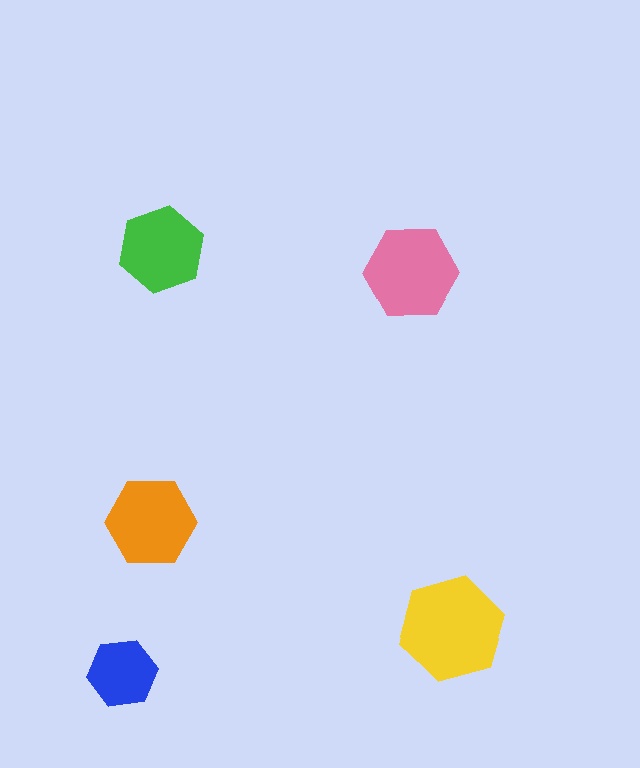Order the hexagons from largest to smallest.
the yellow one, the pink one, the orange one, the green one, the blue one.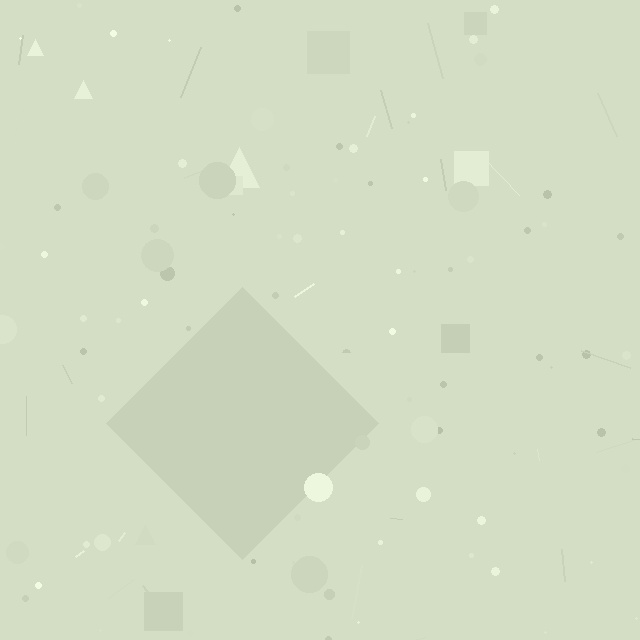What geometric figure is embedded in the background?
A diamond is embedded in the background.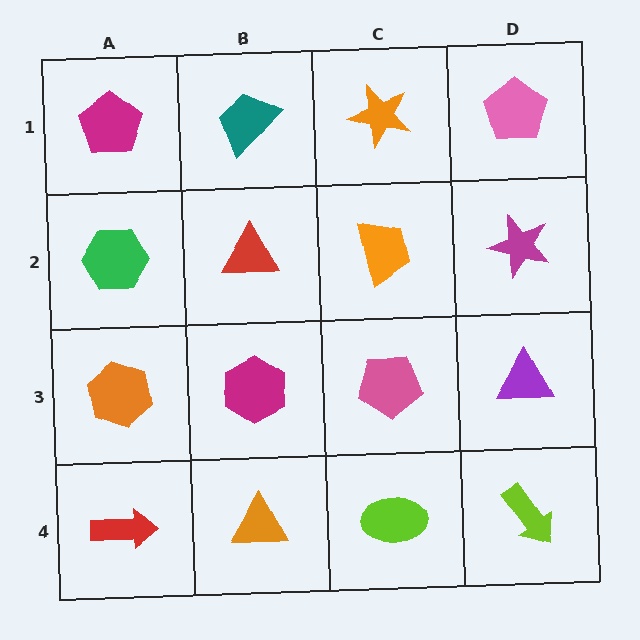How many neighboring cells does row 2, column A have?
3.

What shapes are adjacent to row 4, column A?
An orange hexagon (row 3, column A), an orange triangle (row 4, column B).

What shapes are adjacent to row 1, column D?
A magenta star (row 2, column D), an orange star (row 1, column C).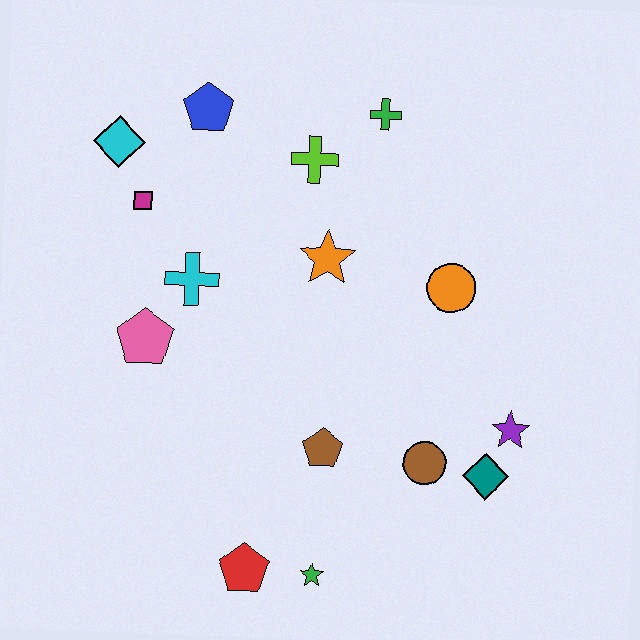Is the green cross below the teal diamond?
No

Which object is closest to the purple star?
The teal diamond is closest to the purple star.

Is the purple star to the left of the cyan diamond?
No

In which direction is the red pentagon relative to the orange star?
The red pentagon is below the orange star.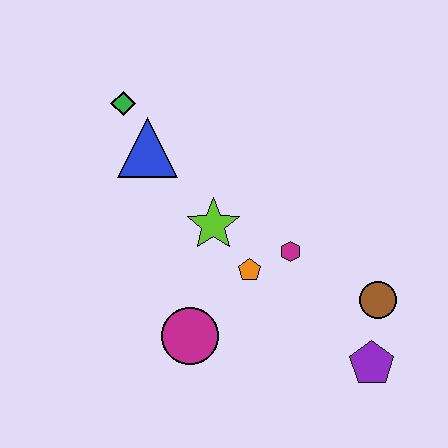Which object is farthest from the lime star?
The purple pentagon is farthest from the lime star.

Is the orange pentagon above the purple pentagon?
Yes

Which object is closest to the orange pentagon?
The magenta hexagon is closest to the orange pentagon.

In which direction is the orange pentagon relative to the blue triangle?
The orange pentagon is below the blue triangle.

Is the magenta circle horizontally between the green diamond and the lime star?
Yes